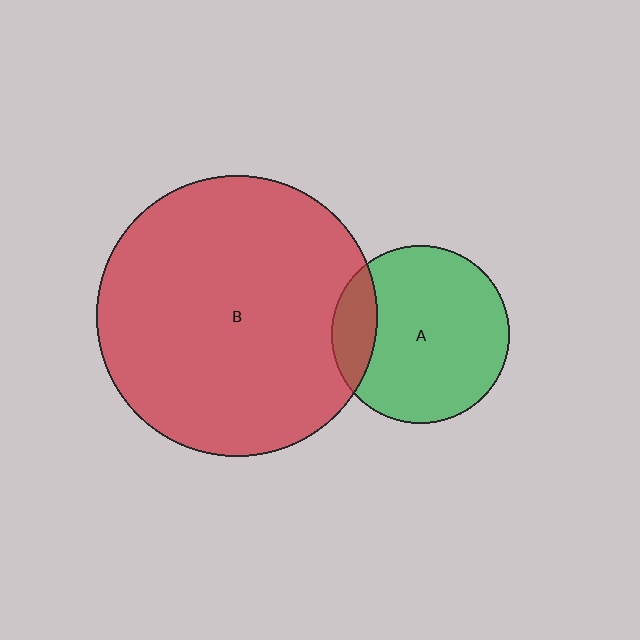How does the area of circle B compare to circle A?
Approximately 2.5 times.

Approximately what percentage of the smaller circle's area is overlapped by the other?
Approximately 15%.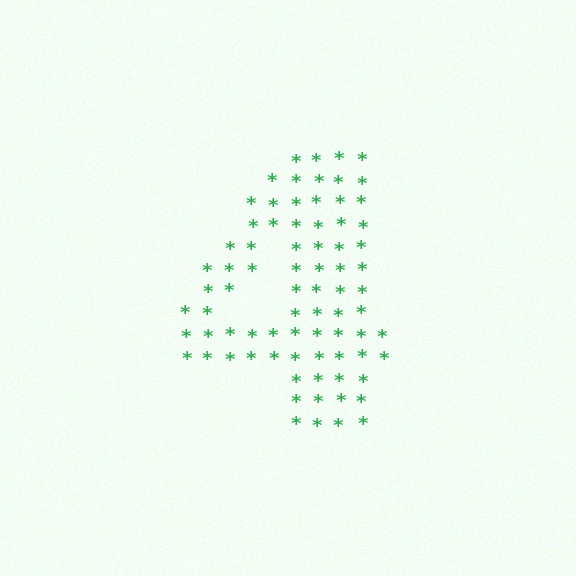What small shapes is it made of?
It is made of small asterisks.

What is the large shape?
The large shape is the digit 4.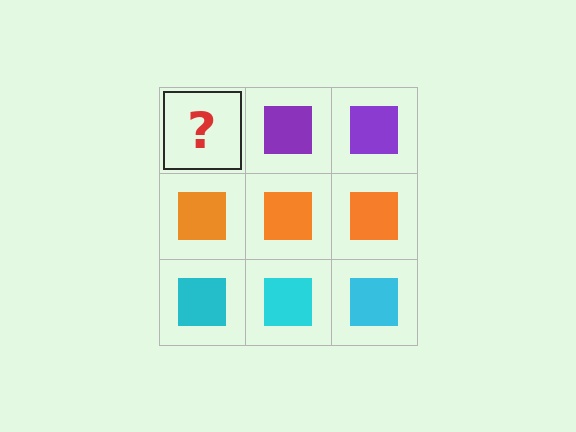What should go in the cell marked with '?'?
The missing cell should contain a purple square.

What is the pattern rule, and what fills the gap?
The rule is that each row has a consistent color. The gap should be filled with a purple square.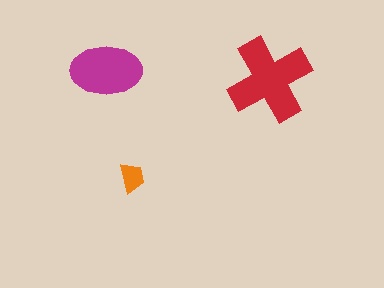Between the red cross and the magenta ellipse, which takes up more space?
The red cross.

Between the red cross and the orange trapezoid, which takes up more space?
The red cross.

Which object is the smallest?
The orange trapezoid.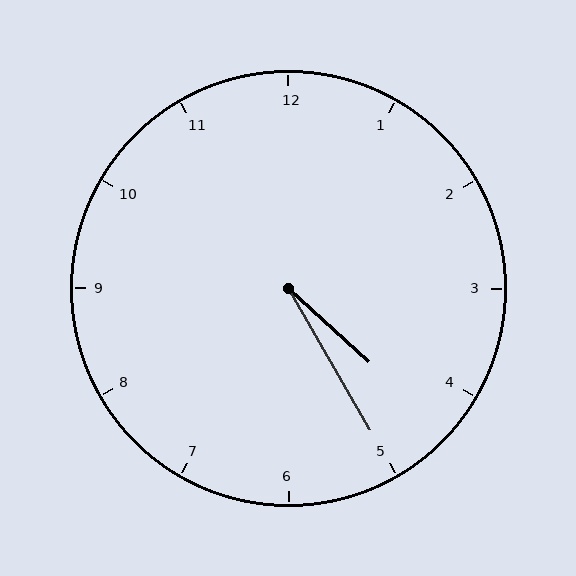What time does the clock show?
4:25.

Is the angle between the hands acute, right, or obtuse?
It is acute.